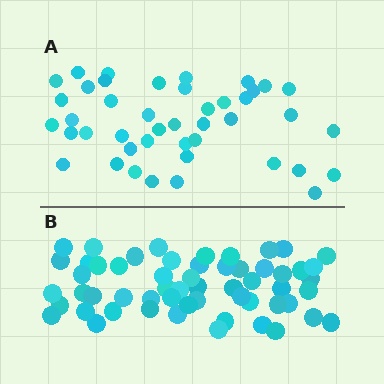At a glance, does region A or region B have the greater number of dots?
Region B (the bottom region) has more dots.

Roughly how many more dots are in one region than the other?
Region B has approximately 15 more dots than region A.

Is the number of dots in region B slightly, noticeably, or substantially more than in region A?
Region B has noticeably more, but not dramatically so. The ratio is roughly 1.3 to 1.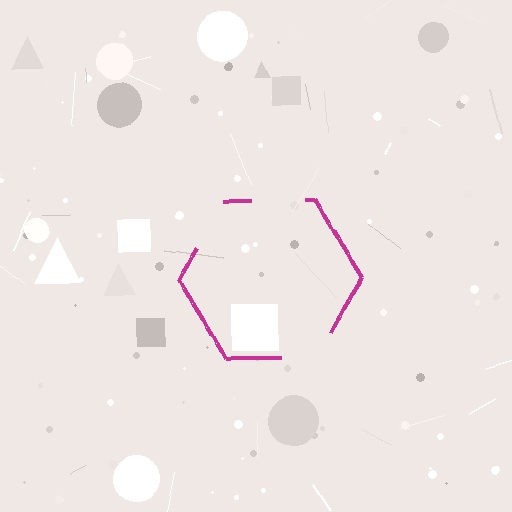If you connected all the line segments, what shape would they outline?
They would outline a hexagon.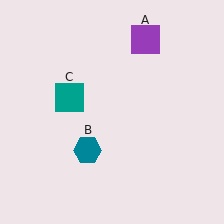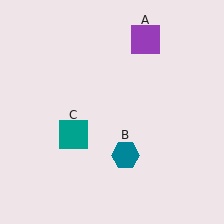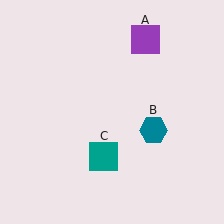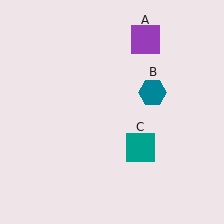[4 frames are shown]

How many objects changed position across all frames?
2 objects changed position: teal hexagon (object B), teal square (object C).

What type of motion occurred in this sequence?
The teal hexagon (object B), teal square (object C) rotated counterclockwise around the center of the scene.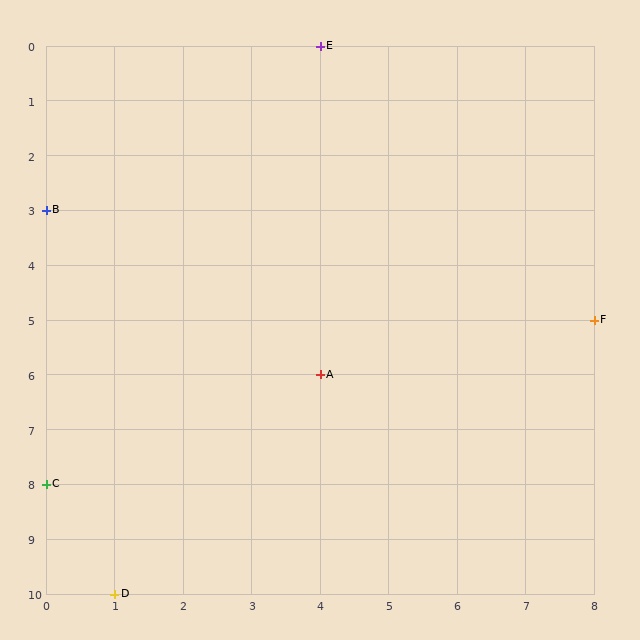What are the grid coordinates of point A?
Point A is at grid coordinates (4, 6).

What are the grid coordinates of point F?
Point F is at grid coordinates (8, 5).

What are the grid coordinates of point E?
Point E is at grid coordinates (4, 0).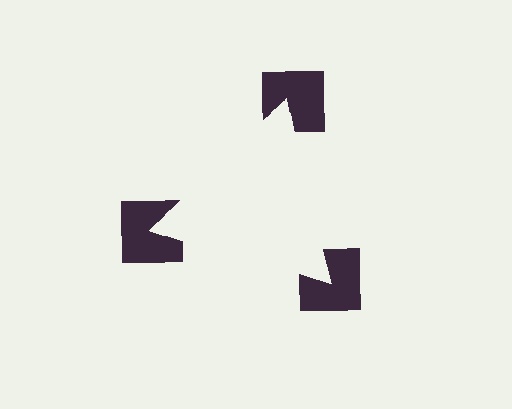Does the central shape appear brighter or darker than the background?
It typically appears slightly brighter than the background, even though no actual brightness change is drawn.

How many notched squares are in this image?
There are 3 — one at each vertex of the illusory triangle.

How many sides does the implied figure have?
3 sides.